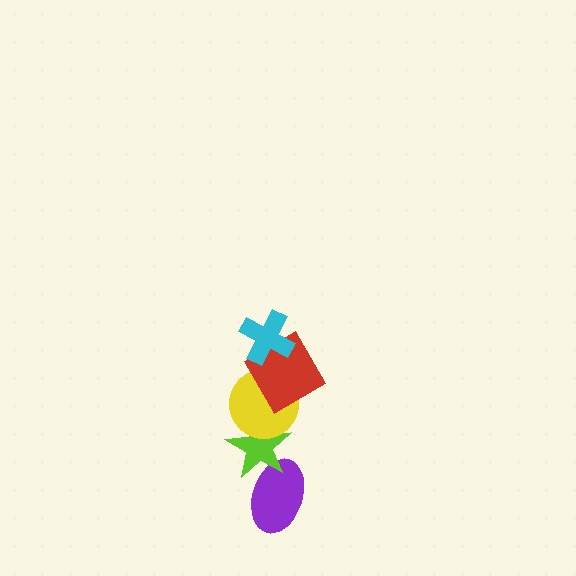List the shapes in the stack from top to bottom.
From top to bottom: the cyan cross, the red diamond, the yellow circle, the lime star, the purple ellipse.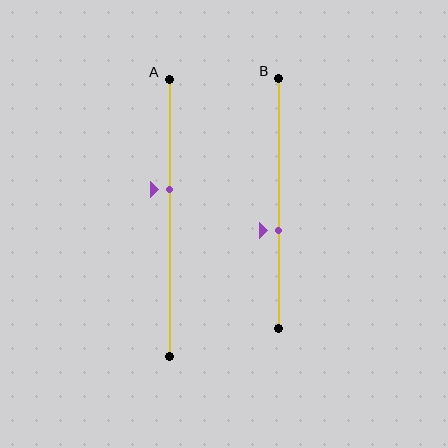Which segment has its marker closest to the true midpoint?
Segment A has its marker closest to the true midpoint.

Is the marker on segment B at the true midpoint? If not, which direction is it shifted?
No, the marker on segment B is shifted downward by about 11% of the segment length.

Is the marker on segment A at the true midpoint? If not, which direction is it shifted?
No, the marker on segment A is shifted upward by about 10% of the segment length.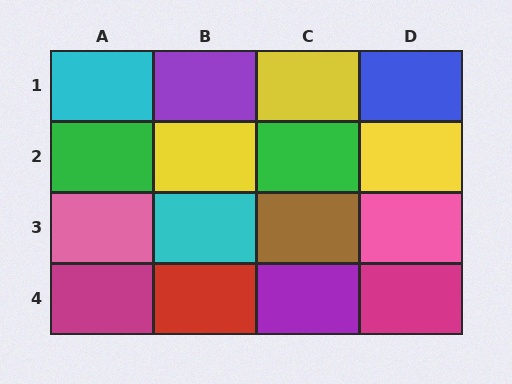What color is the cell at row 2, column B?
Yellow.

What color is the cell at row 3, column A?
Pink.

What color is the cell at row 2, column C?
Green.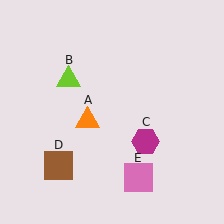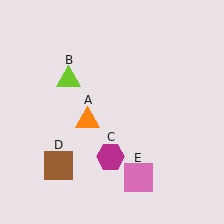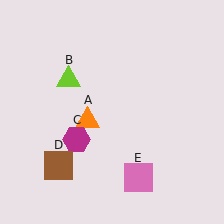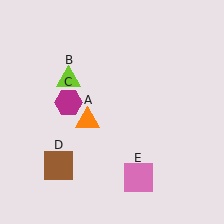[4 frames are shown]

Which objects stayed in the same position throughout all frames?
Orange triangle (object A) and lime triangle (object B) and brown square (object D) and pink square (object E) remained stationary.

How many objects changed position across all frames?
1 object changed position: magenta hexagon (object C).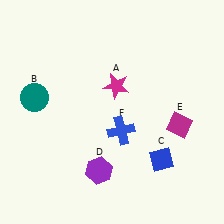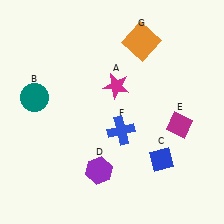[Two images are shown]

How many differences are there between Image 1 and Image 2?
There is 1 difference between the two images.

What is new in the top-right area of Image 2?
An orange square (G) was added in the top-right area of Image 2.